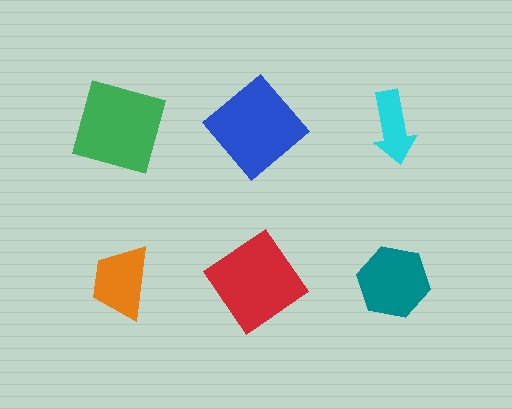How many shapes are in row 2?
3 shapes.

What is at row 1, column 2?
A blue diamond.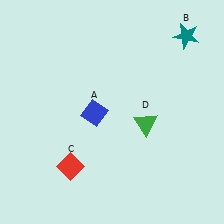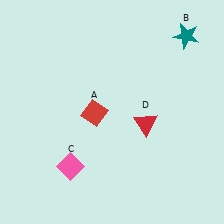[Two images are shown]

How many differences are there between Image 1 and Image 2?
There are 3 differences between the two images.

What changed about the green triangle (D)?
In Image 1, D is green. In Image 2, it changed to red.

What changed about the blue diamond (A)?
In Image 1, A is blue. In Image 2, it changed to red.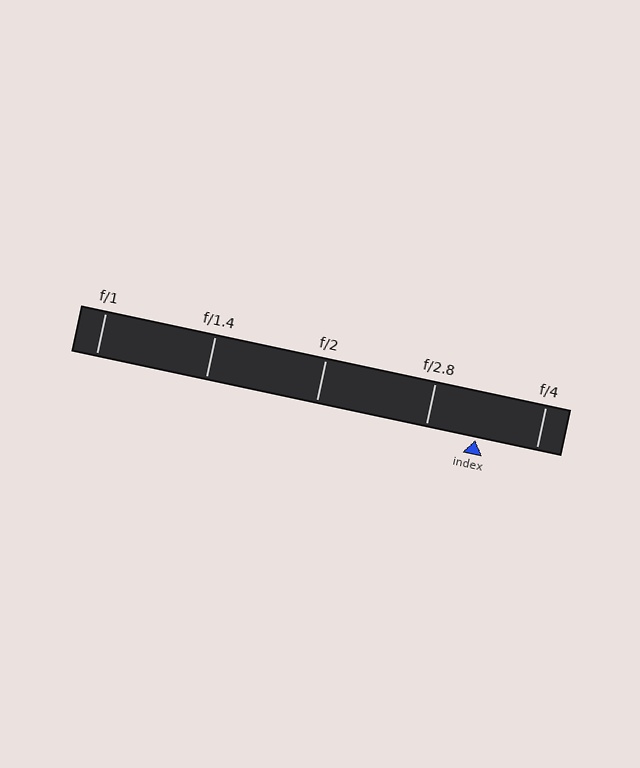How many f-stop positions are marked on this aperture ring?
There are 5 f-stop positions marked.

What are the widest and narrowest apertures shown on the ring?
The widest aperture shown is f/1 and the narrowest is f/4.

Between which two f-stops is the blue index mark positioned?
The index mark is between f/2.8 and f/4.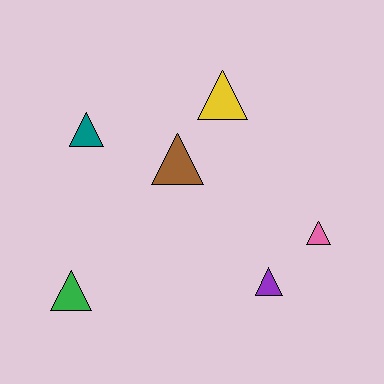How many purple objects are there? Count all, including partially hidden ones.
There is 1 purple object.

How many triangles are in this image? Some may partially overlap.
There are 6 triangles.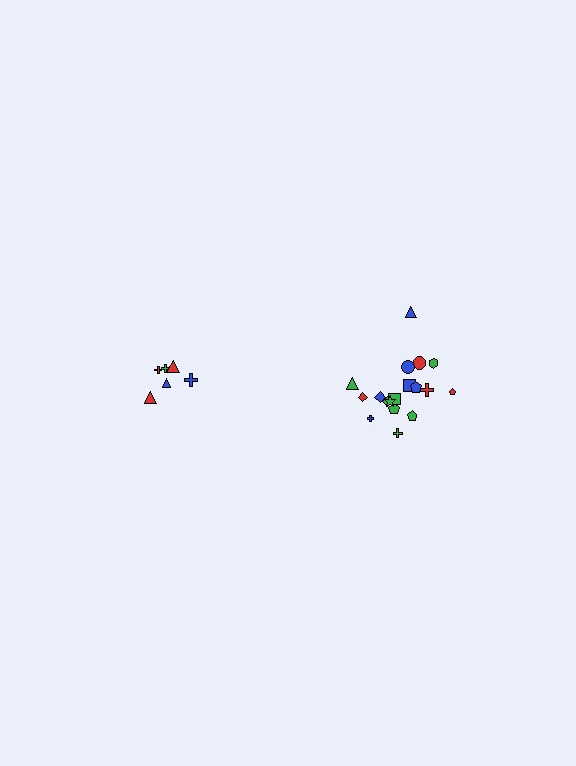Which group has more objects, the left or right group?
The right group.